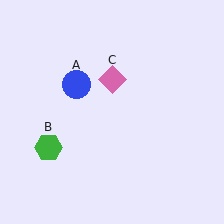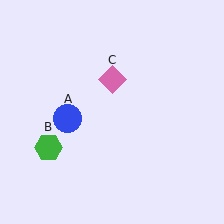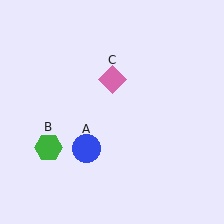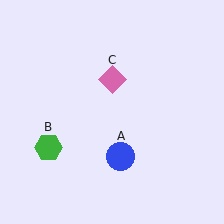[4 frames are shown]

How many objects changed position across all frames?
1 object changed position: blue circle (object A).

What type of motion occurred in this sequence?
The blue circle (object A) rotated counterclockwise around the center of the scene.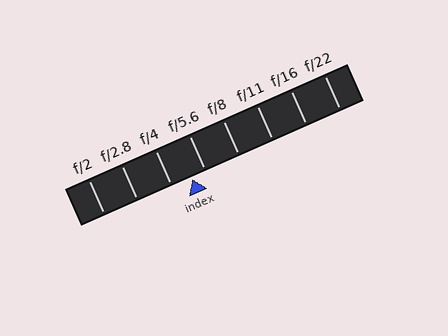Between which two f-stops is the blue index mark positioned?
The index mark is between f/4 and f/5.6.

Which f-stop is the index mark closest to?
The index mark is closest to f/5.6.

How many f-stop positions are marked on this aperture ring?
There are 8 f-stop positions marked.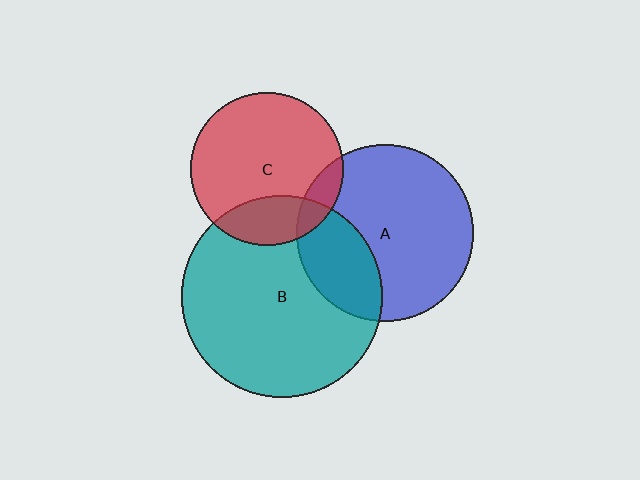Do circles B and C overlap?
Yes.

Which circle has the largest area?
Circle B (teal).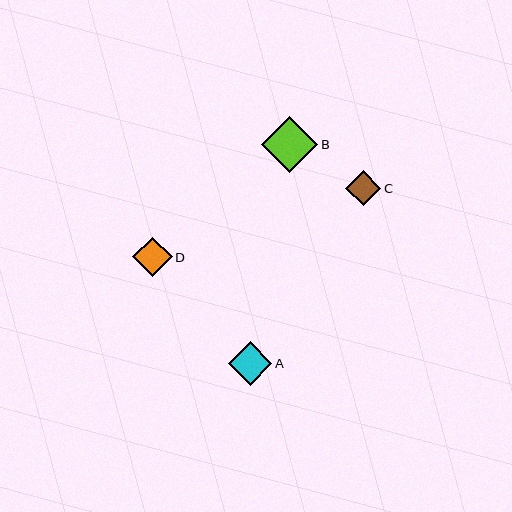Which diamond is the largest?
Diamond B is the largest with a size of approximately 56 pixels.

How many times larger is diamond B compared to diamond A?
Diamond B is approximately 1.3 times the size of diamond A.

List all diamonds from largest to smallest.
From largest to smallest: B, A, D, C.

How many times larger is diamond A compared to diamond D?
Diamond A is approximately 1.1 times the size of diamond D.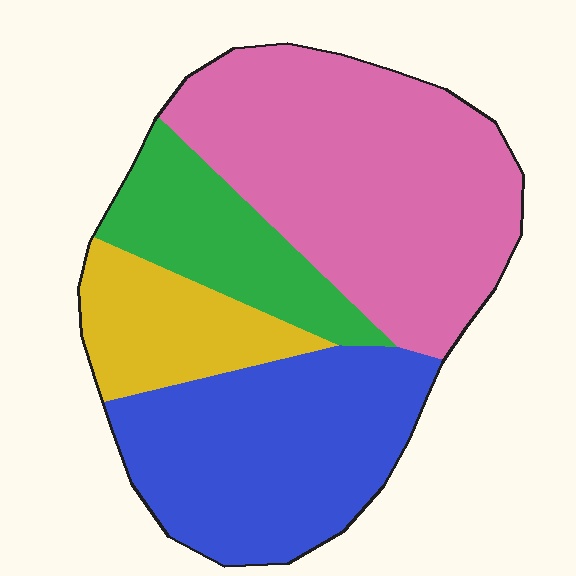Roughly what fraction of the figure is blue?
Blue covers about 30% of the figure.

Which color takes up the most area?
Pink, at roughly 40%.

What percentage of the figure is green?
Green takes up about one sixth (1/6) of the figure.